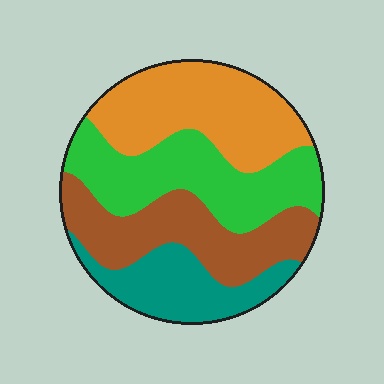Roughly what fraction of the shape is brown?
Brown covers about 25% of the shape.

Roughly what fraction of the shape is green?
Green takes up about one quarter (1/4) of the shape.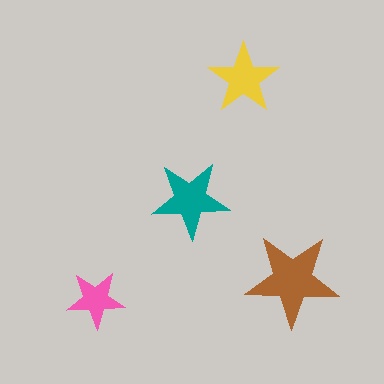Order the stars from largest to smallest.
the brown one, the teal one, the yellow one, the pink one.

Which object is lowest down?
The pink star is bottommost.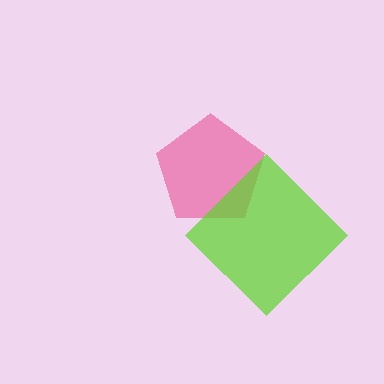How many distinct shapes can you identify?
There are 2 distinct shapes: a pink pentagon, a lime diamond.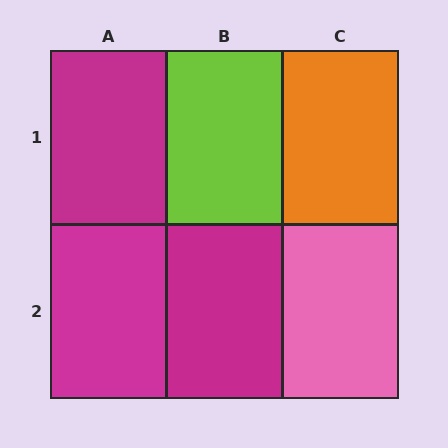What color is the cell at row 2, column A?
Magenta.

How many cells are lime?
1 cell is lime.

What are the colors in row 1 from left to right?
Magenta, lime, orange.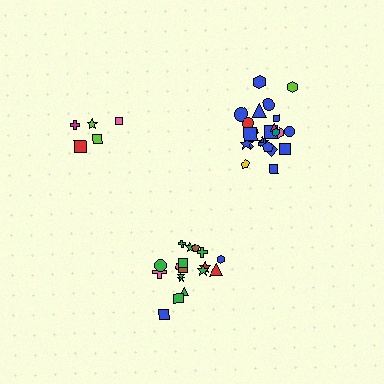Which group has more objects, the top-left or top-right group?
The top-right group.